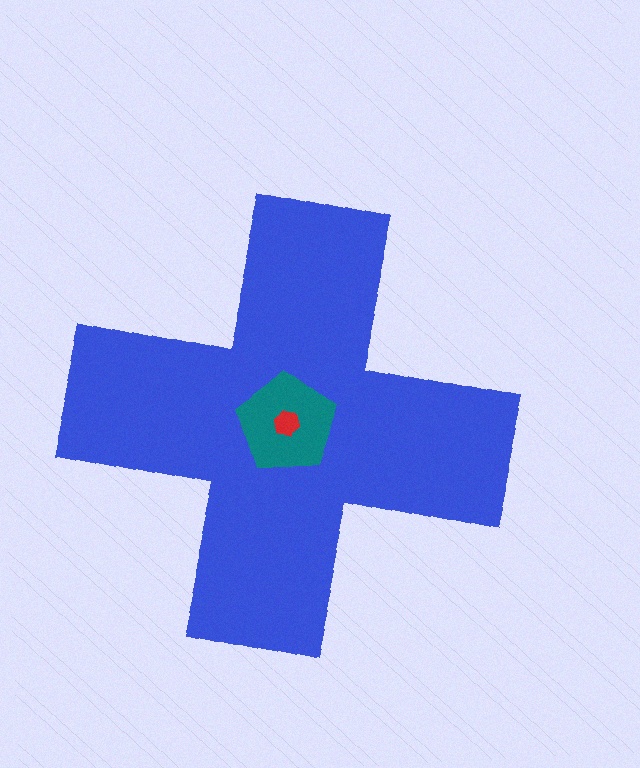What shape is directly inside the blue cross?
The teal pentagon.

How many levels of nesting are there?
3.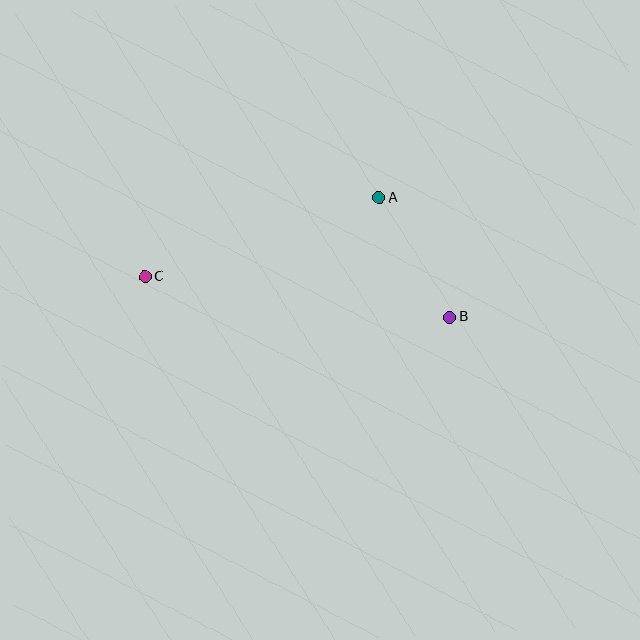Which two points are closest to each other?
Points A and B are closest to each other.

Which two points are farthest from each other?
Points B and C are farthest from each other.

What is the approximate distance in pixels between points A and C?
The distance between A and C is approximately 247 pixels.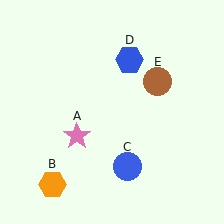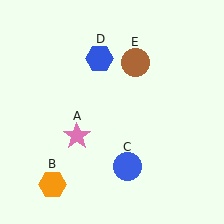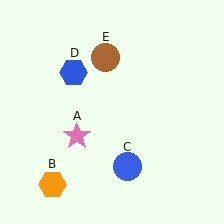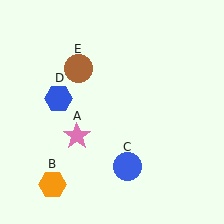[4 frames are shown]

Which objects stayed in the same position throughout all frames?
Pink star (object A) and orange hexagon (object B) and blue circle (object C) remained stationary.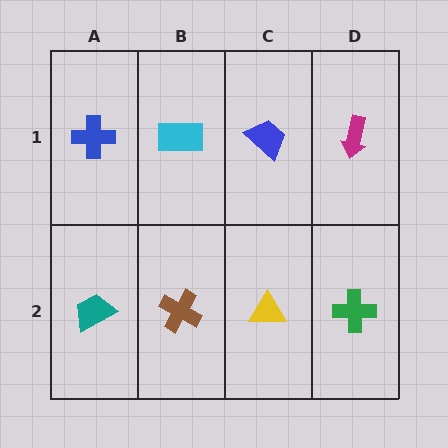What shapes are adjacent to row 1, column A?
A teal trapezoid (row 2, column A), a cyan rectangle (row 1, column B).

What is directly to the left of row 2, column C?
A brown cross.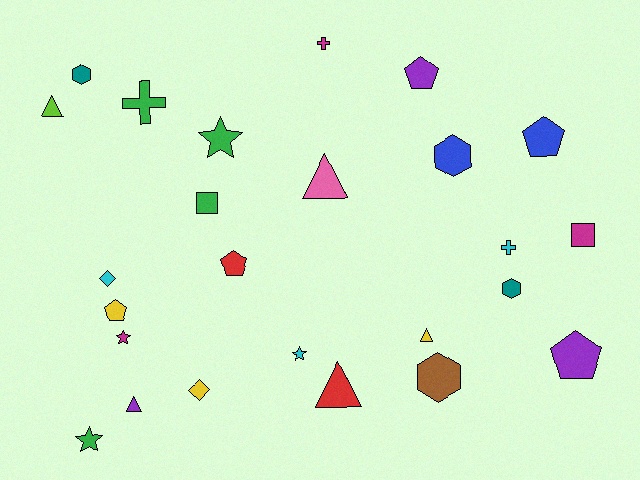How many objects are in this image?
There are 25 objects.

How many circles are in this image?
There are no circles.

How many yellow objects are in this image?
There are 3 yellow objects.